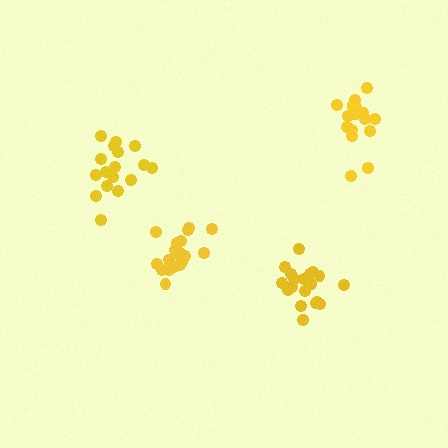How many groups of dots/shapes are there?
There are 4 groups.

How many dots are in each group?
Group 1: 19 dots, Group 2: 19 dots, Group 3: 17 dots, Group 4: 17 dots (72 total).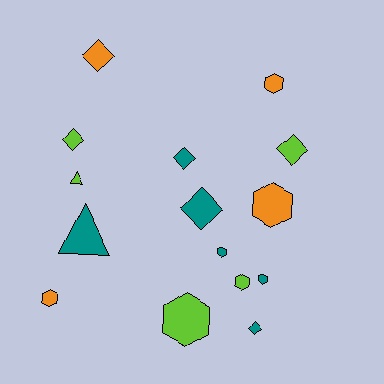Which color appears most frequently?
Teal, with 6 objects.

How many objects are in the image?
There are 15 objects.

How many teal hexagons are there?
There are 2 teal hexagons.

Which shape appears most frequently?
Hexagon, with 7 objects.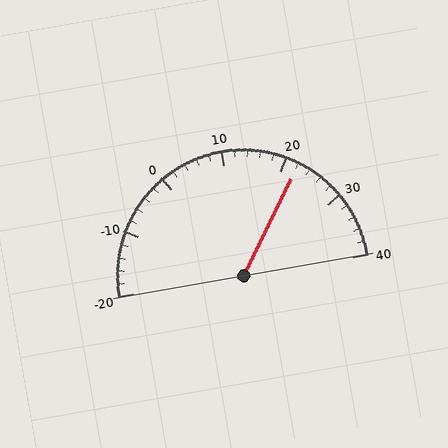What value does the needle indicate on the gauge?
The needle indicates approximately 22.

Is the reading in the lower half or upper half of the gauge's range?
The reading is in the upper half of the range (-20 to 40).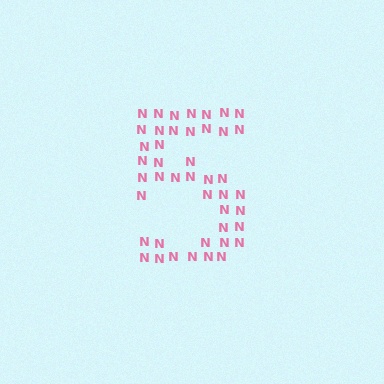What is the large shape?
The large shape is the digit 5.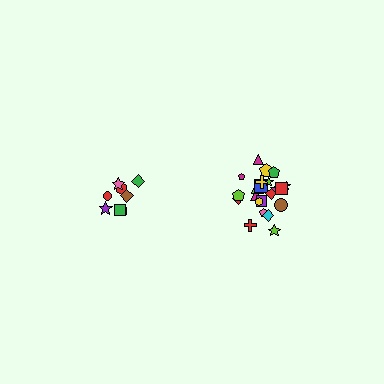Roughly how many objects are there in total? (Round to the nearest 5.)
Roughly 30 objects in total.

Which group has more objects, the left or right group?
The right group.